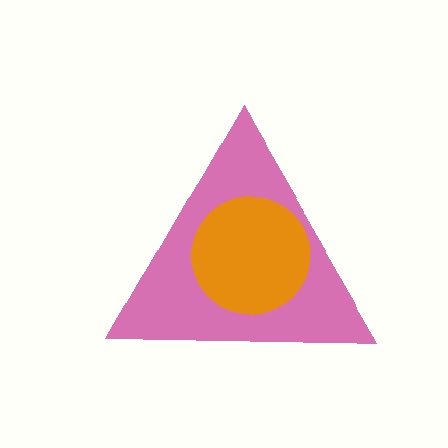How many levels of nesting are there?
2.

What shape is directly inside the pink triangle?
The orange circle.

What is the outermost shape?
The pink triangle.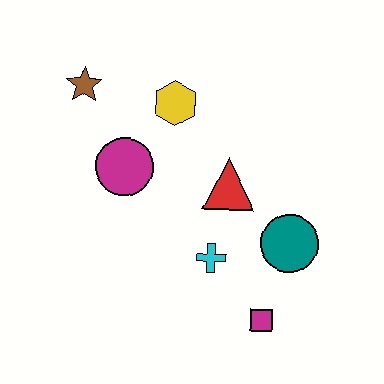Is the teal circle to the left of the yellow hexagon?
No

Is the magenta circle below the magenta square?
No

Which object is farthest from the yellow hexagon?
The magenta square is farthest from the yellow hexagon.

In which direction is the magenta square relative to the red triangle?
The magenta square is below the red triangle.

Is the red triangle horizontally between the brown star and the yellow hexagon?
No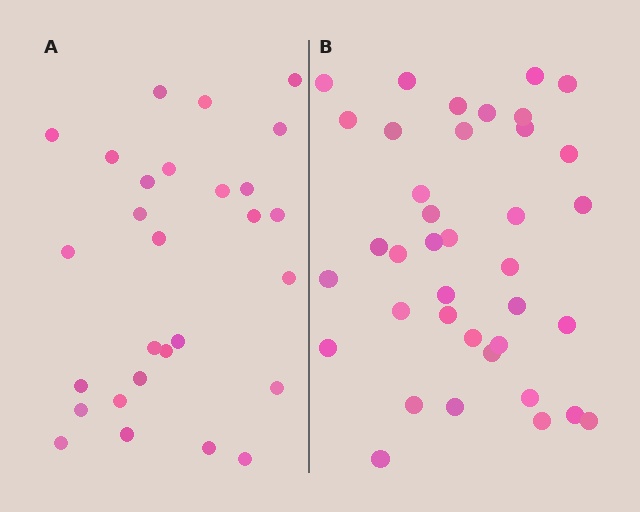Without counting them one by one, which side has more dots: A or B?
Region B (the right region) has more dots.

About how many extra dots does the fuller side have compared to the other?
Region B has roughly 10 or so more dots than region A.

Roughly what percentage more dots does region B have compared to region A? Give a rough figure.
About 35% more.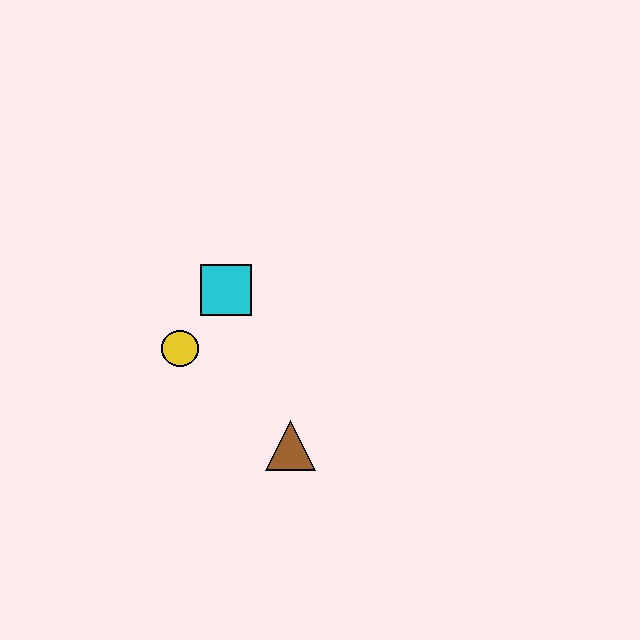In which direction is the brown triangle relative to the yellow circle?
The brown triangle is to the right of the yellow circle.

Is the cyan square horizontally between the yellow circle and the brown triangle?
Yes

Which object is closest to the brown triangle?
The yellow circle is closest to the brown triangle.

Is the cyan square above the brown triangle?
Yes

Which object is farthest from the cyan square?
The brown triangle is farthest from the cyan square.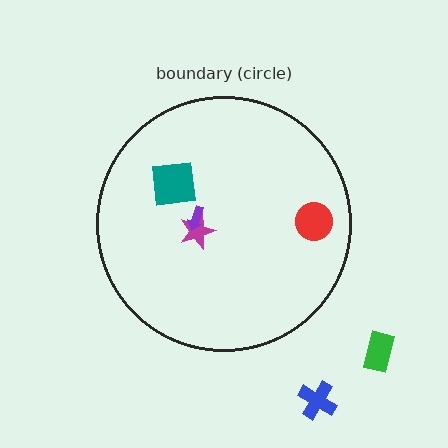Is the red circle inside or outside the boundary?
Inside.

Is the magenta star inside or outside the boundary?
Inside.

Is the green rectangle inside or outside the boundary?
Outside.